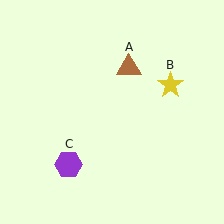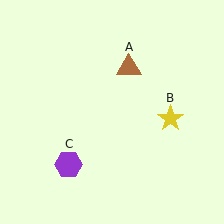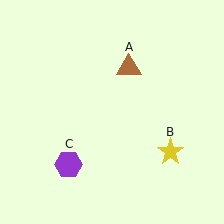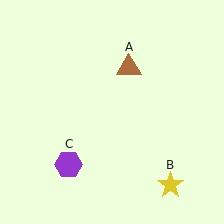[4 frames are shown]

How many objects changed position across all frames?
1 object changed position: yellow star (object B).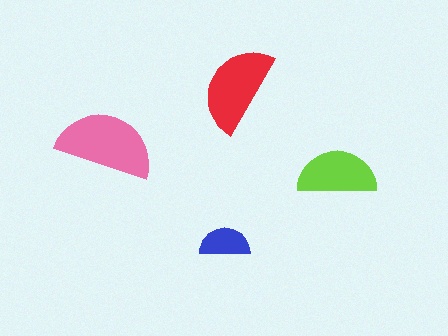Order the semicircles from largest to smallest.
the pink one, the red one, the lime one, the blue one.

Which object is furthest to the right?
The lime semicircle is rightmost.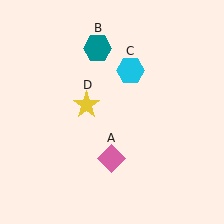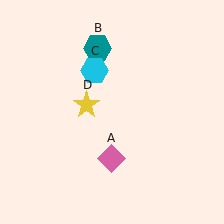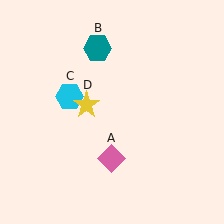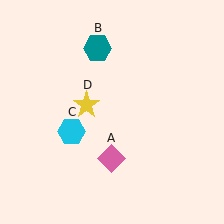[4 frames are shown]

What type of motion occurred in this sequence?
The cyan hexagon (object C) rotated counterclockwise around the center of the scene.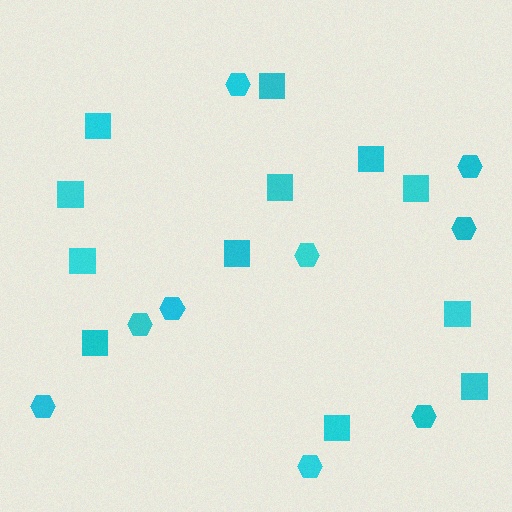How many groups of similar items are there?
There are 2 groups: one group of squares (12) and one group of hexagons (9).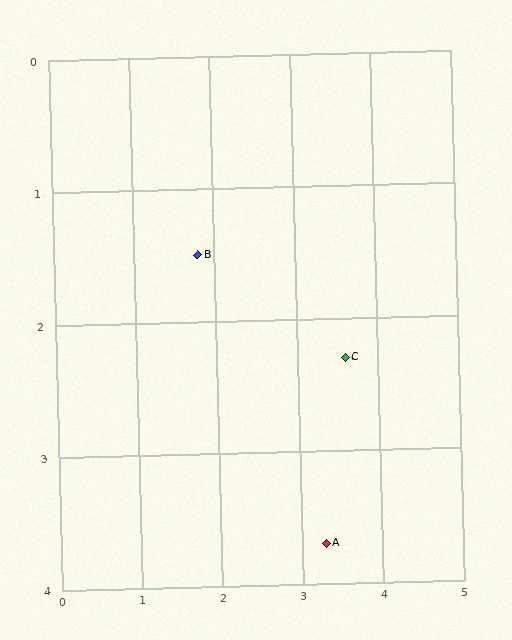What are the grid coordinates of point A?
Point A is at approximately (3.3, 3.7).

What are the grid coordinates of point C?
Point C is at approximately (3.6, 2.3).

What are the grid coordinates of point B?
Point B is at approximately (1.8, 1.5).